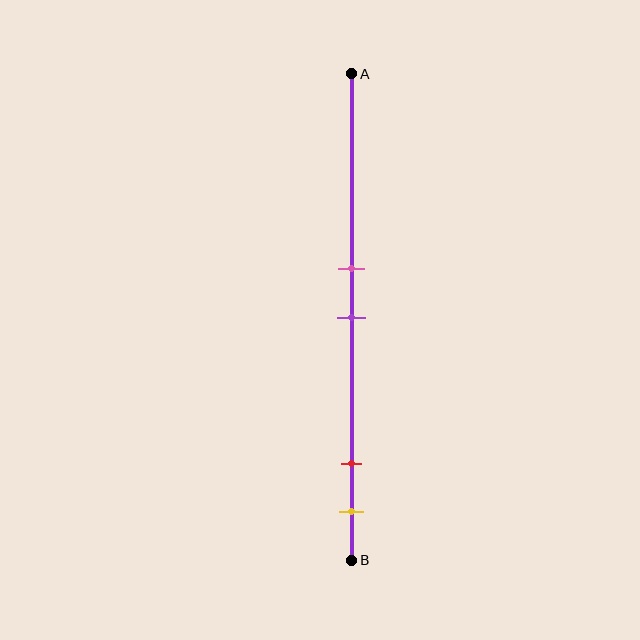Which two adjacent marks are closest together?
The pink and purple marks are the closest adjacent pair.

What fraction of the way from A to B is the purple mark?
The purple mark is approximately 50% (0.5) of the way from A to B.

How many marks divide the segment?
There are 4 marks dividing the segment.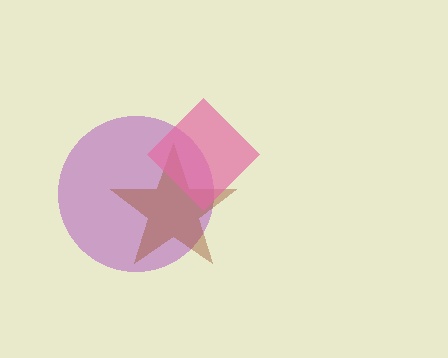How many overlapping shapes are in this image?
There are 3 overlapping shapes in the image.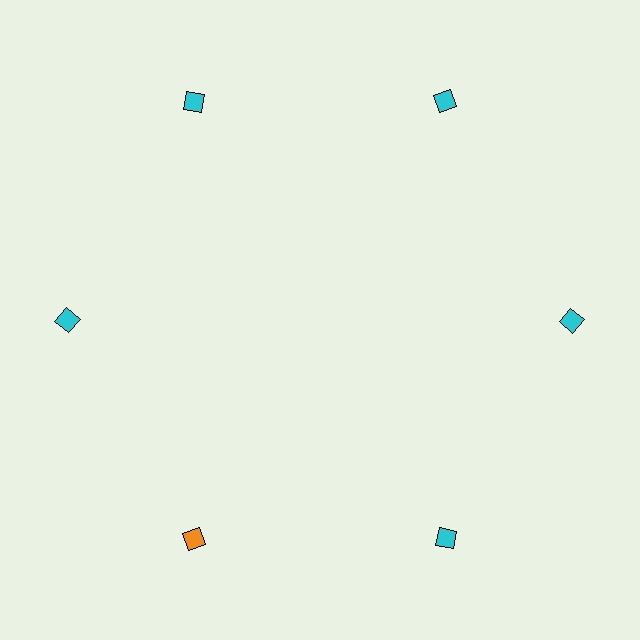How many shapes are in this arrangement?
There are 6 shapes arranged in a ring pattern.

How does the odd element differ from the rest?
It has a different color: orange instead of cyan.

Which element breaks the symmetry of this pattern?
The orange diamond at roughly the 7 o'clock position breaks the symmetry. All other shapes are cyan diamonds.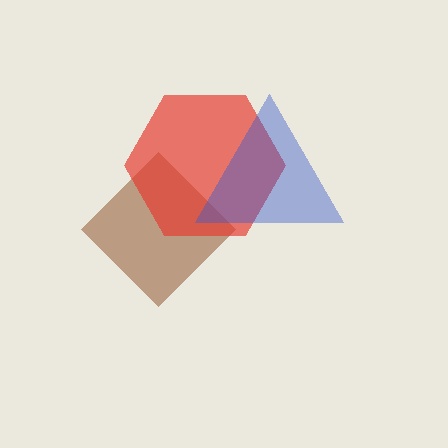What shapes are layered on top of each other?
The layered shapes are: a brown diamond, a red hexagon, a blue triangle.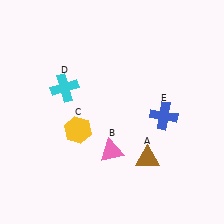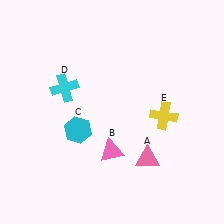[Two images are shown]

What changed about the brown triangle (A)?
In Image 1, A is brown. In Image 2, it changed to pink.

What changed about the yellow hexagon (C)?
In Image 1, C is yellow. In Image 2, it changed to cyan.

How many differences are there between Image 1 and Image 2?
There are 3 differences between the two images.